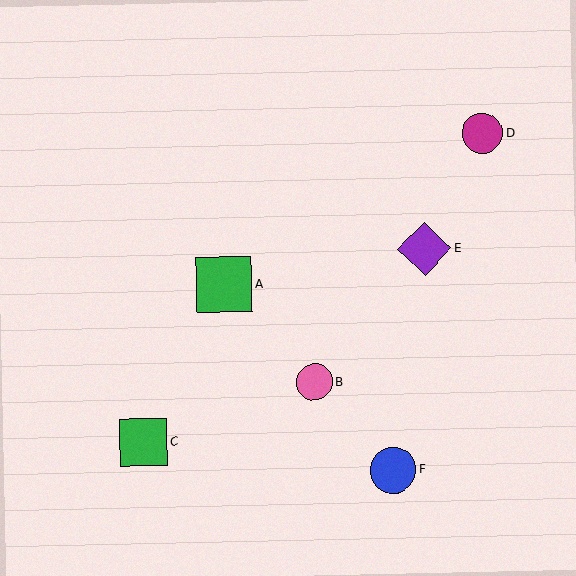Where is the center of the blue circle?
The center of the blue circle is at (393, 470).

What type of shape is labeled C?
Shape C is a green square.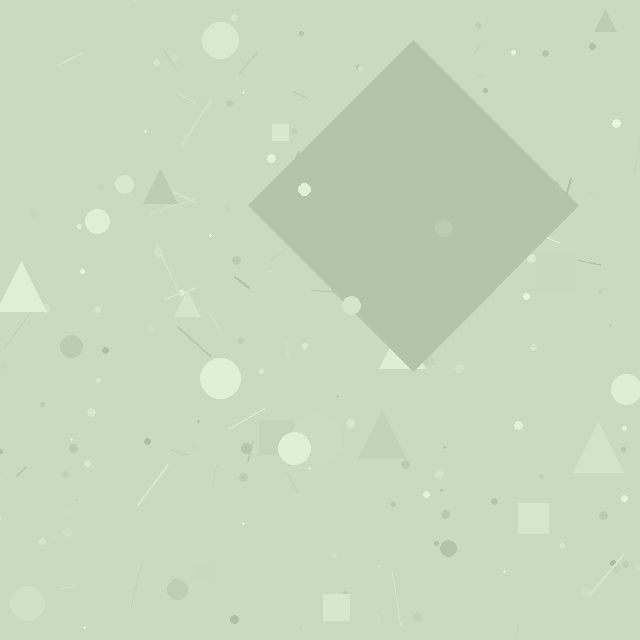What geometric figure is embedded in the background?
A diamond is embedded in the background.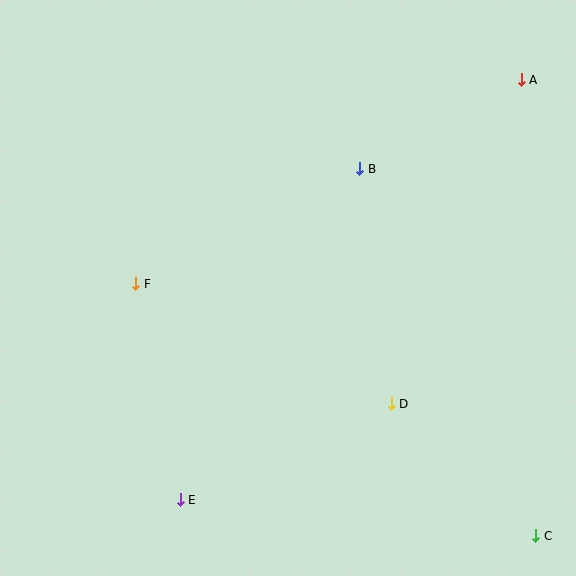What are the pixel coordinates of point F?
Point F is at (136, 284).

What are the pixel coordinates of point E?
Point E is at (180, 500).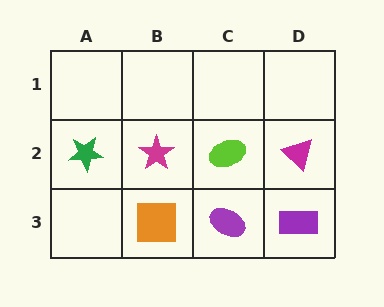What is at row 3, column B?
An orange square.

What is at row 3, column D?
A purple rectangle.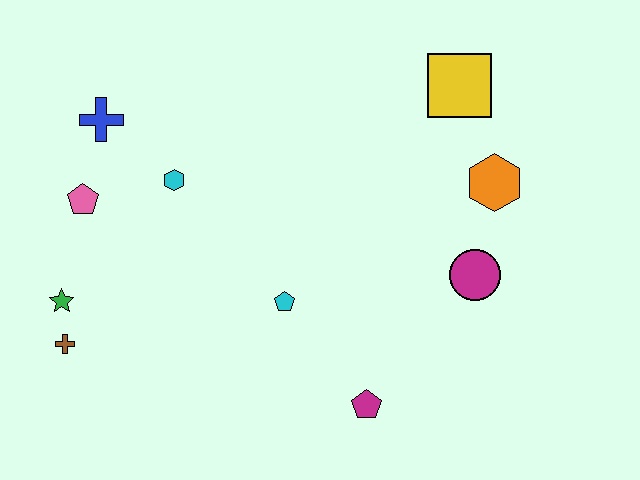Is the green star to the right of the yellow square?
No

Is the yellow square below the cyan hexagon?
No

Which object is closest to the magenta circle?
The orange hexagon is closest to the magenta circle.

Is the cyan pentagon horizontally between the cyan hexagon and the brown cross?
No